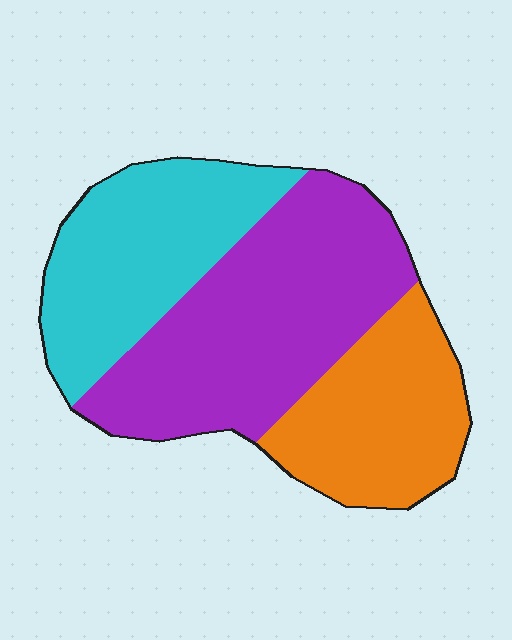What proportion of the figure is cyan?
Cyan takes up between a quarter and a half of the figure.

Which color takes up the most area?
Purple, at roughly 45%.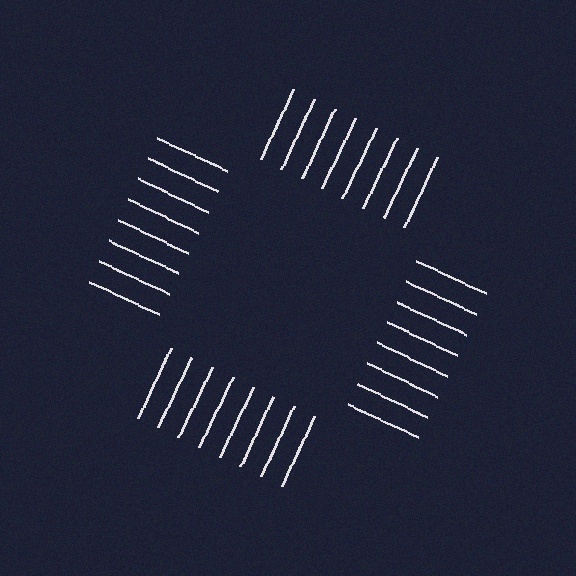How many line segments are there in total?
32 — 8 along each of the 4 edges.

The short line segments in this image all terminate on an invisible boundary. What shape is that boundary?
An illusory square — the line segments terminate on its edges but no continuous stroke is drawn.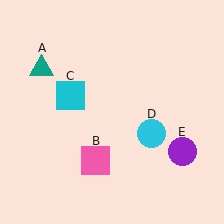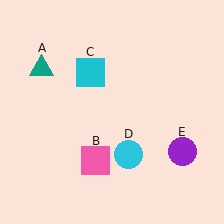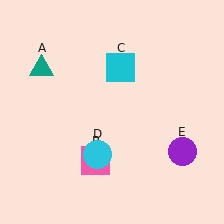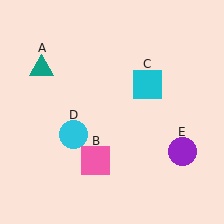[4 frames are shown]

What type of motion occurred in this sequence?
The cyan square (object C), cyan circle (object D) rotated clockwise around the center of the scene.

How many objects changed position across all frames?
2 objects changed position: cyan square (object C), cyan circle (object D).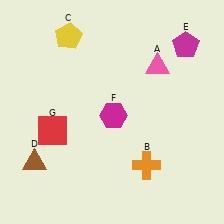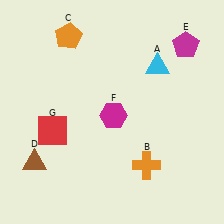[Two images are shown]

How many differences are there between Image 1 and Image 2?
There are 2 differences between the two images.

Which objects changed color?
A changed from pink to cyan. C changed from yellow to orange.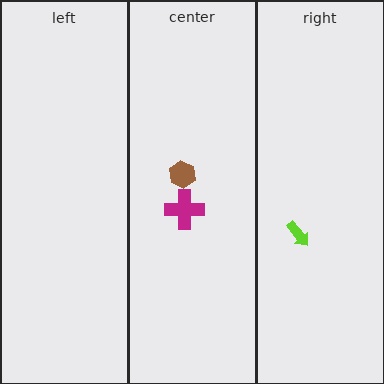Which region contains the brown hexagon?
The center region.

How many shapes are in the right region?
1.